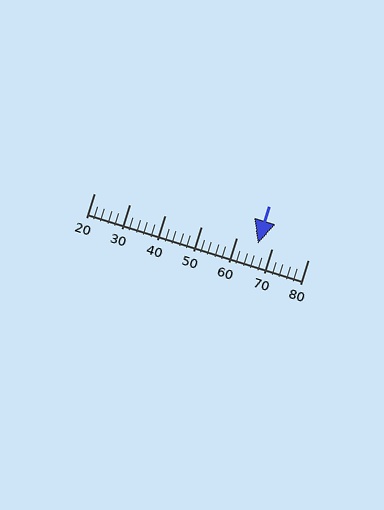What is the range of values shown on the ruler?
The ruler shows values from 20 to 80.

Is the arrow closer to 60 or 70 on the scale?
The arrow is closer to 70.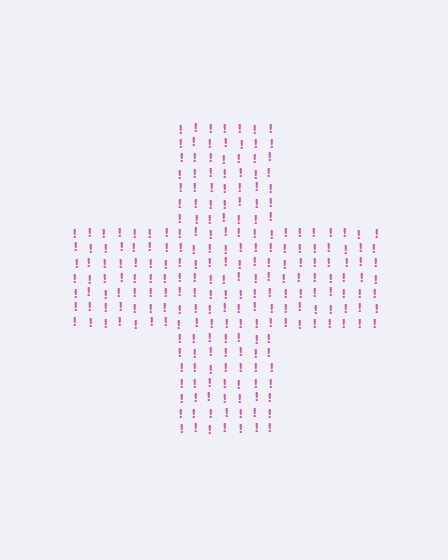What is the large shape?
The large shape is a cross.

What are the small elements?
The small elements are exclamation marks.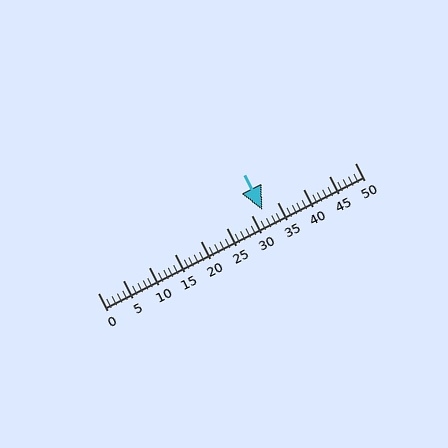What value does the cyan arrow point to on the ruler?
The cyan arrow points to approximately 32.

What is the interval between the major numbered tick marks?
The major tick marks are spaced 5 units apart.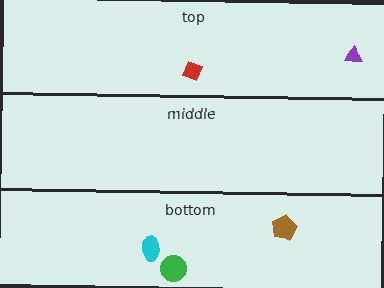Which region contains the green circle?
The bottom region.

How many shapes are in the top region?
2.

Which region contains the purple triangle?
The top region.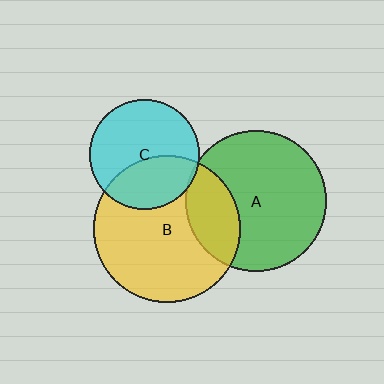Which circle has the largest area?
Circle B (yellow).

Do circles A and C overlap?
Yes.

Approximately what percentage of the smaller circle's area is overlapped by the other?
Approximately 5%.